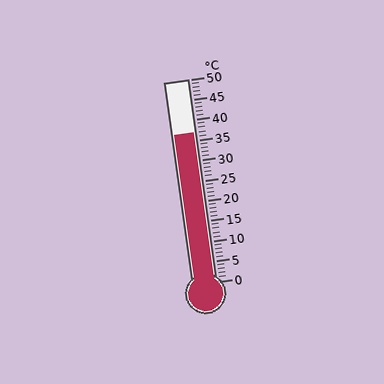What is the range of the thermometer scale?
The thermometer scale ranges from 0°C to 50°C.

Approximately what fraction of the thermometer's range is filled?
The thermometer is filled to approximately 75% of its range.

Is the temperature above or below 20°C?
The temperature is above 20°C.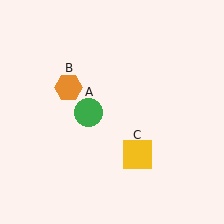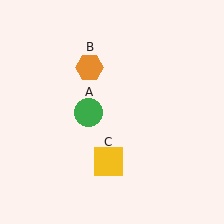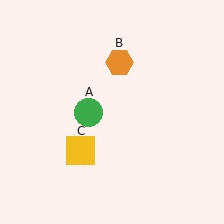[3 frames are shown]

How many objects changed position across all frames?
2 objects changed position: orange hexagon (object B), yellow square (object C).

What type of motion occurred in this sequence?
The orange hexagon (object B), yellow square (object C) rotated clockwise around the center of the scene.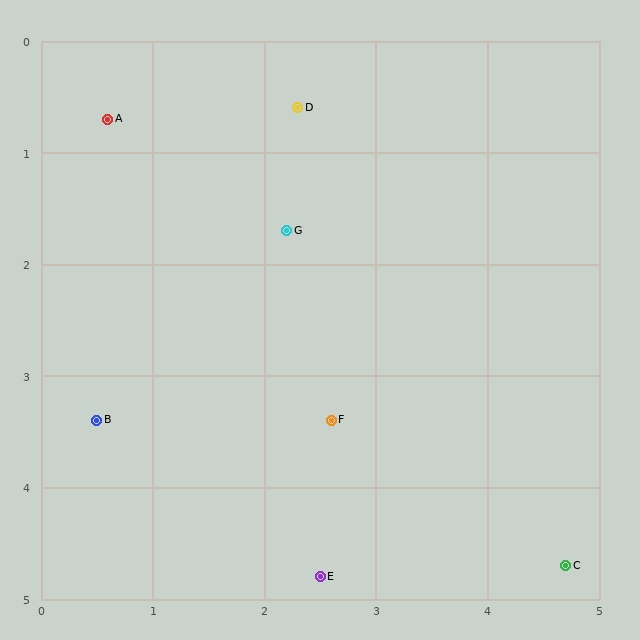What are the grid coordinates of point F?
Point F is at approximately (2.6, 3.4).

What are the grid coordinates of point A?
Point A is at approximately (0.6, 0.7).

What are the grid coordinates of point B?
Point B is at approximately (0.5, 3.4).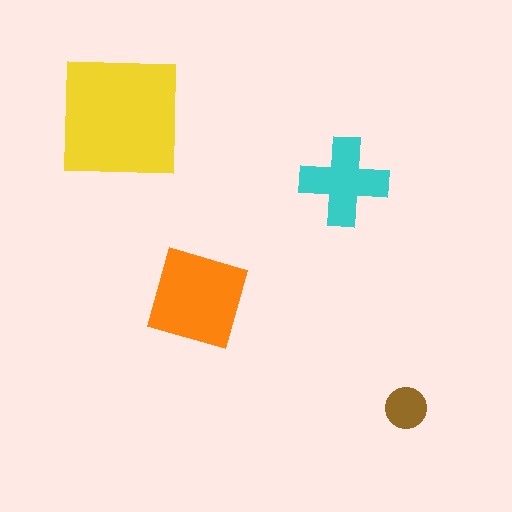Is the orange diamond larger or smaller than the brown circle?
Larger.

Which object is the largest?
The yellow square.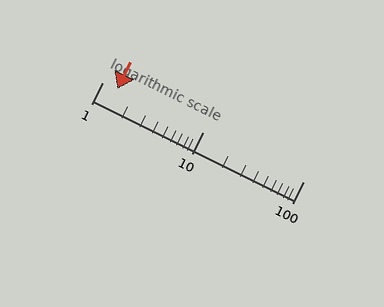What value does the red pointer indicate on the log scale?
The pointer indicates approximately 1.4.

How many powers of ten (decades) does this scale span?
The scale spans 2 decades, from 1 to 100.